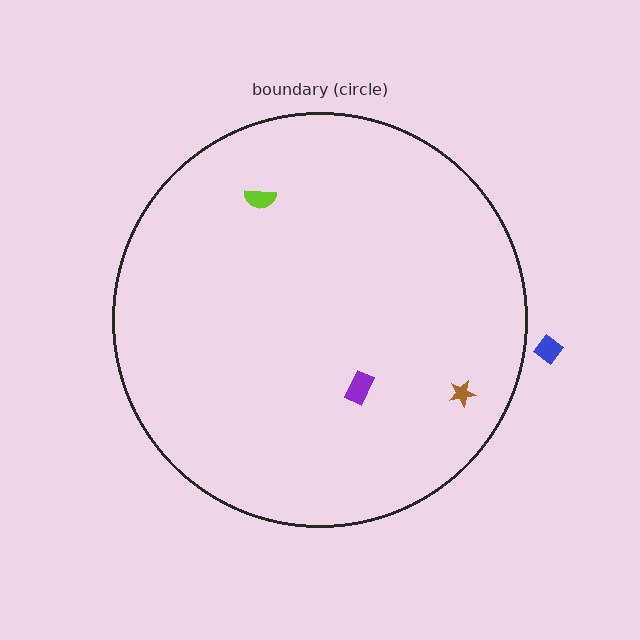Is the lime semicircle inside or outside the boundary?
Inside.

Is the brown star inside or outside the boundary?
Inside.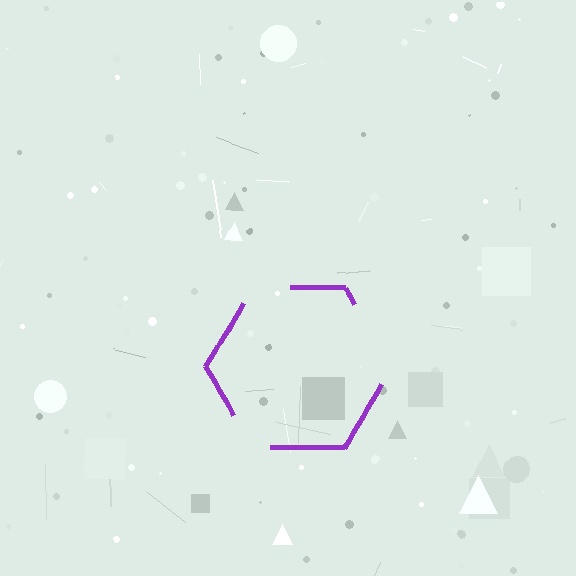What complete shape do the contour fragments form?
The contour fragments form a hexagon.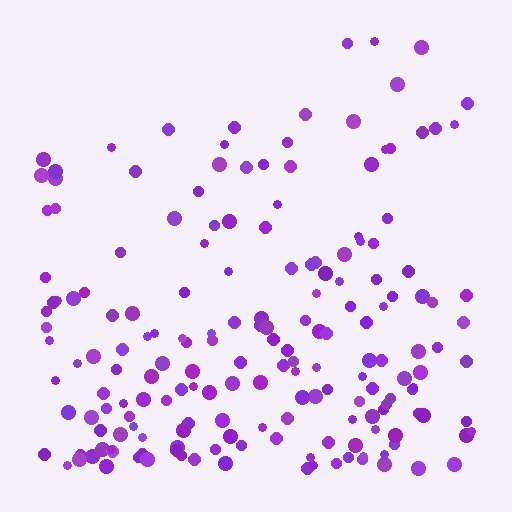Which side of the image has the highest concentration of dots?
The bottom.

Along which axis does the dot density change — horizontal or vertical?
Vertical.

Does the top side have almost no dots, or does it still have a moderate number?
Still a moderate number, just noticeably fewer than the bottom.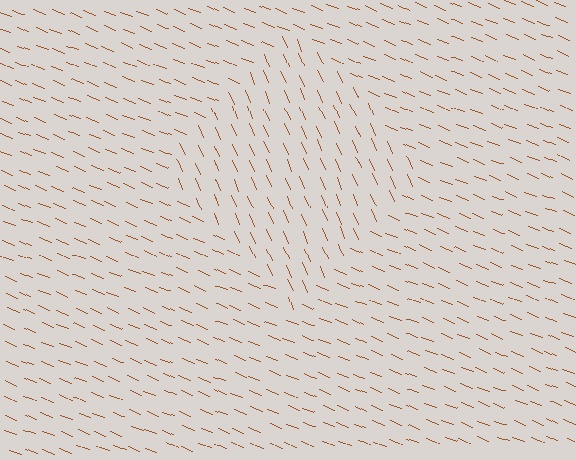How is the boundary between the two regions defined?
The boundary is defined purely by a change in line orientation (approximately 45 degrees difference). All lines are the same color and thickness.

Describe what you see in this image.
The image is filled with small brown line segments. A diamond region in the image has lines oriented differently from the surrounding lines, creating a visible texture boundary.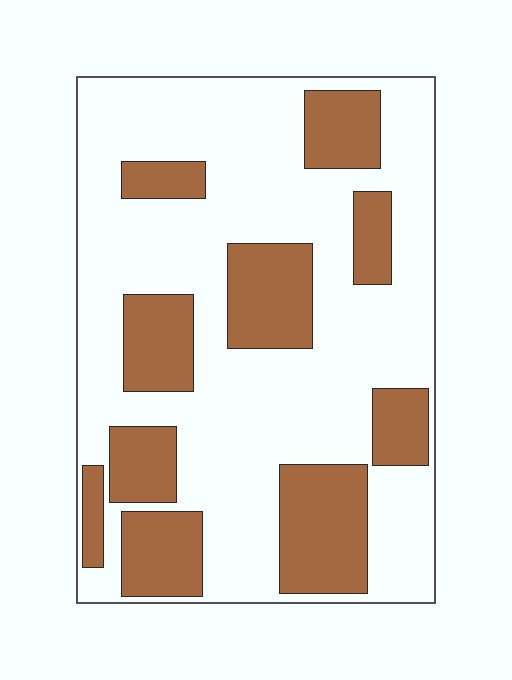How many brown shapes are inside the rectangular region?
10.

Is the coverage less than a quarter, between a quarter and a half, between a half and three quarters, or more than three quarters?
Between a quarter and a half.